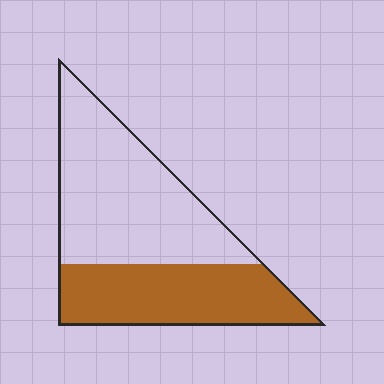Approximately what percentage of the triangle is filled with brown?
Approximately 40%.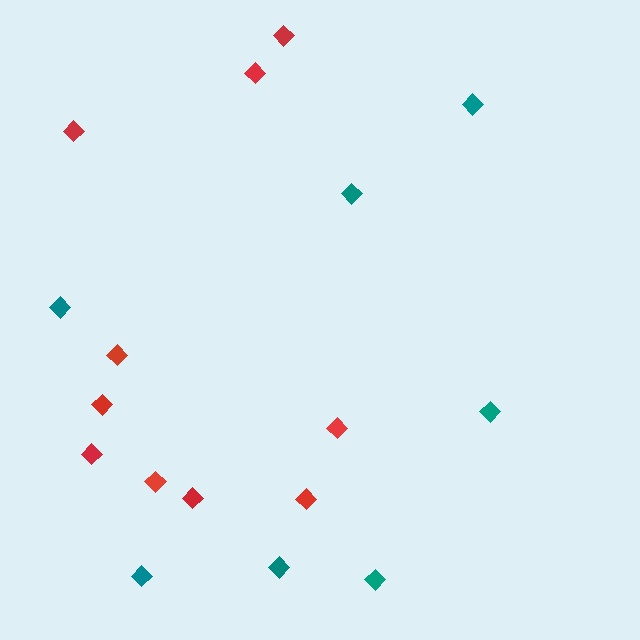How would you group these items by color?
There are 2 groups: one group of red diamonds (10) and one group of teal diamonds (7).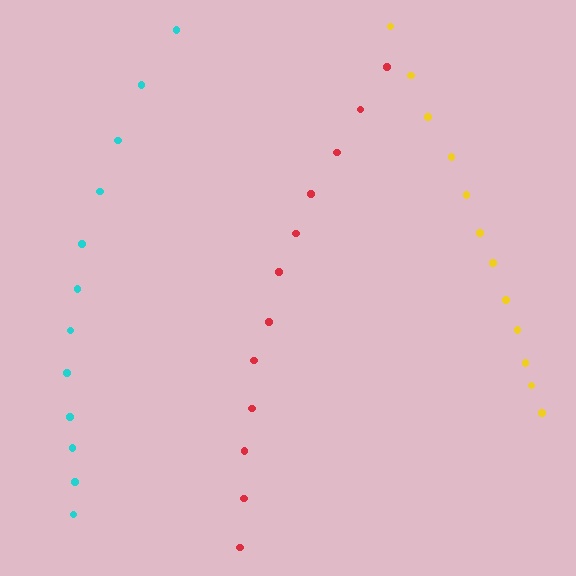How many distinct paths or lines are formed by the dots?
There are 3 distinct paths.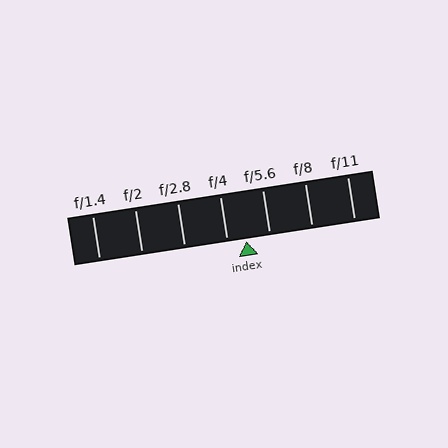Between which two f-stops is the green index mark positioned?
The index mark is between f/4 and f/5.6.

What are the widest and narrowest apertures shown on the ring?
The widest aperture shown is f/1.4 and the narrowest is f/11.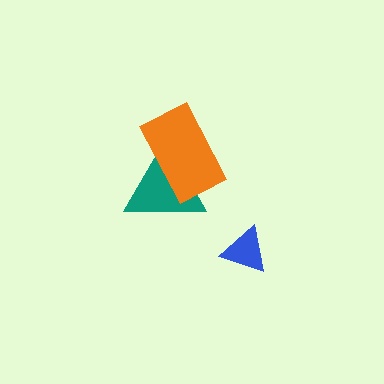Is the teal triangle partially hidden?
Yes, it is partially covered by another shape.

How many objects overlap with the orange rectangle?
1 object overlaps with the orange rectangle.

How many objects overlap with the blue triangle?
0 objects overlap with the blue triangle.